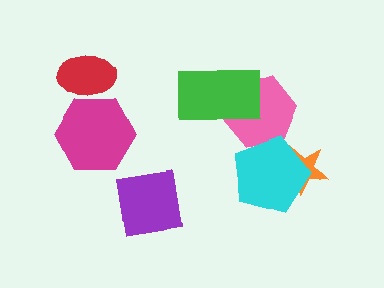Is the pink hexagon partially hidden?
Yes, it is partially covered by another shape.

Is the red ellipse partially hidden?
Yes, it is partially covered by another shape.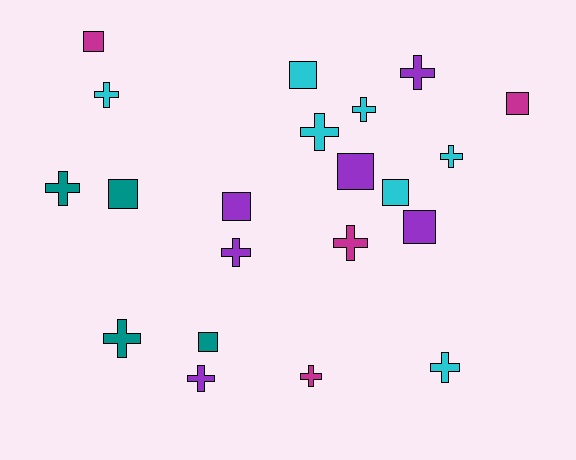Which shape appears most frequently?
Cross, with 12 objects.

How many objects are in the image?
There are 21 objects.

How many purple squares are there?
There are 3 purple squares.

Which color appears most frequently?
Cyan, with 7 objects.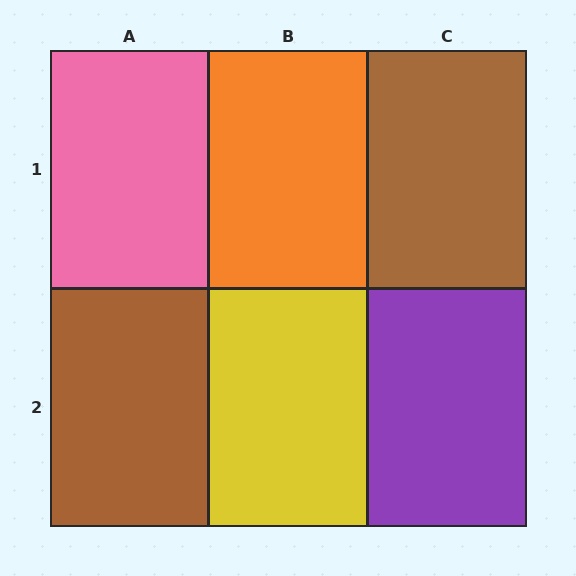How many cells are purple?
1 cell is purple.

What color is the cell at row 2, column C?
Purple.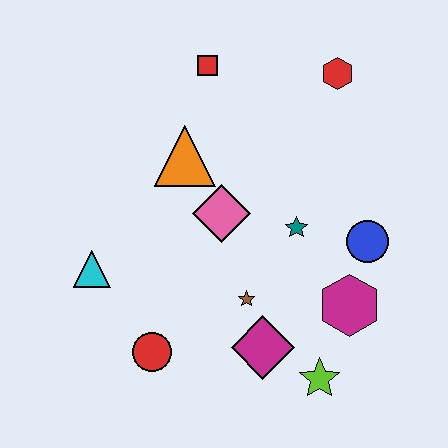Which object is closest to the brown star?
The magenta diamond is closest to the brown star.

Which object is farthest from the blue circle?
The cyan triangle is farthest from the blue circle.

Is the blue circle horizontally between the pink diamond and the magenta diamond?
No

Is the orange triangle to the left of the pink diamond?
Yes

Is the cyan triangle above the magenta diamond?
Yes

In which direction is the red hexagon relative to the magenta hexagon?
The red hexagon is above the magenta hexagon.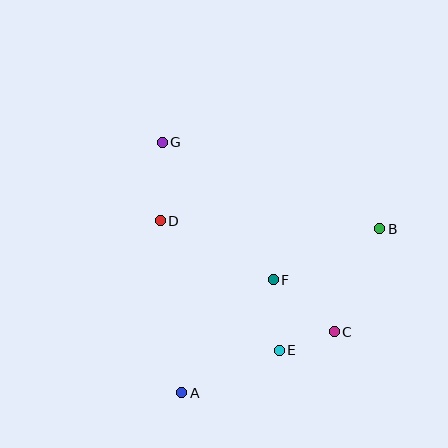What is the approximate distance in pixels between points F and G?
The distance between F and G is approximately 177 pixels.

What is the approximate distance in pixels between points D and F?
The distance between D and F is approximately 127 pixels.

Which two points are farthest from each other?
Points A and B are farthest from each other.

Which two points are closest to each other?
Points C and E are closest to each other.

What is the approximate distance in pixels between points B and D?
The distance between B and D is approximately 220 pixels.